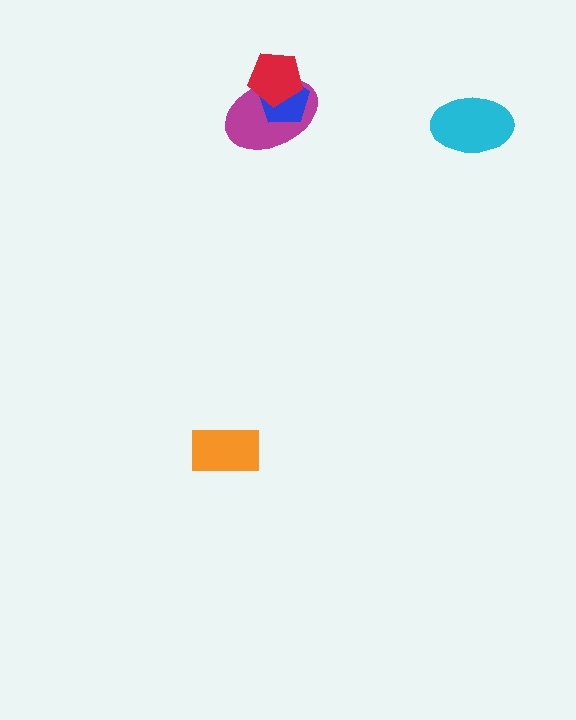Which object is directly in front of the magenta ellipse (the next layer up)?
The blue pentagon is directly in front of the magenta ellipse.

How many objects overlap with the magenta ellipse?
2 objects overlap with the magenta ellipse.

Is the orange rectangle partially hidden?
No, no other shape covers it.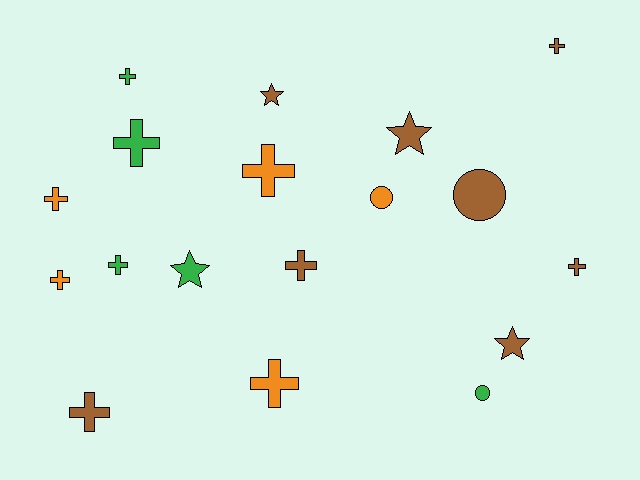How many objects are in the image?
There are 18 objects.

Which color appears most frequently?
Brown, with 8 objects.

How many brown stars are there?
There are 3 brown stars.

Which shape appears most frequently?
Cross, with 11 objects.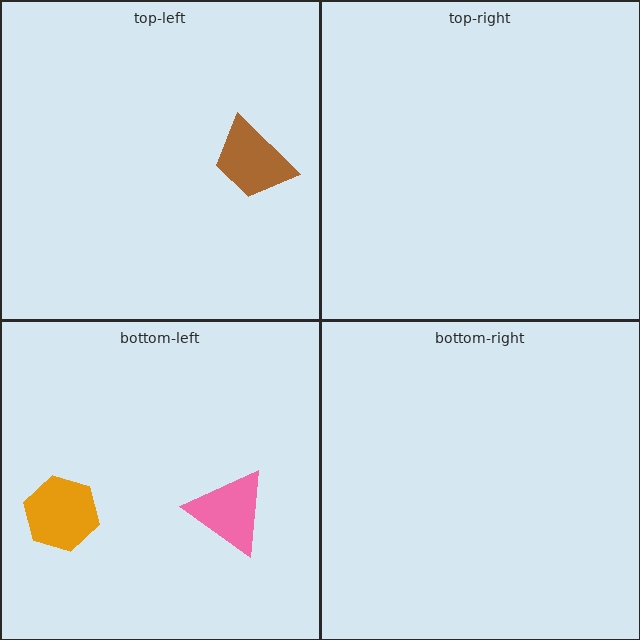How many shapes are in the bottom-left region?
2.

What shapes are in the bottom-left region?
The pink triangle, the orange hexagon.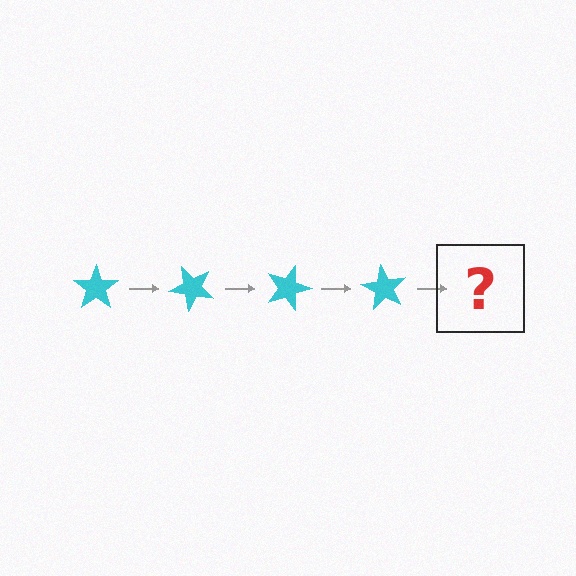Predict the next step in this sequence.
The next step is a cyan star rotated 180 degrees.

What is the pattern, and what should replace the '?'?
The pattern is that the star rotates 45 degrees each step. The '?' should be a cyan star rotated 180 degrees.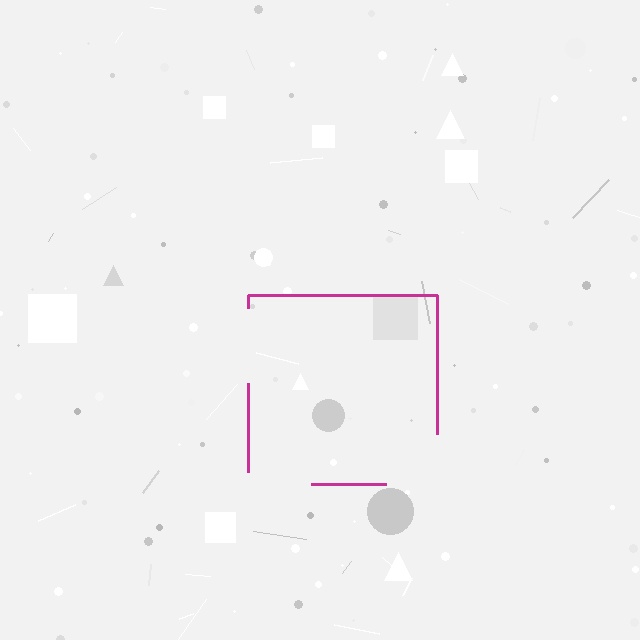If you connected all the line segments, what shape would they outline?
They would outline a square.